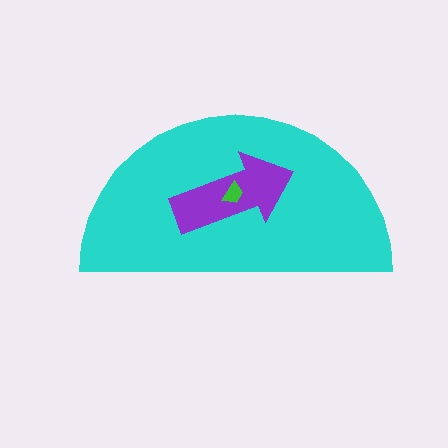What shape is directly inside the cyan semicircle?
The purple arrow.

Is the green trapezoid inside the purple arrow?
Yes.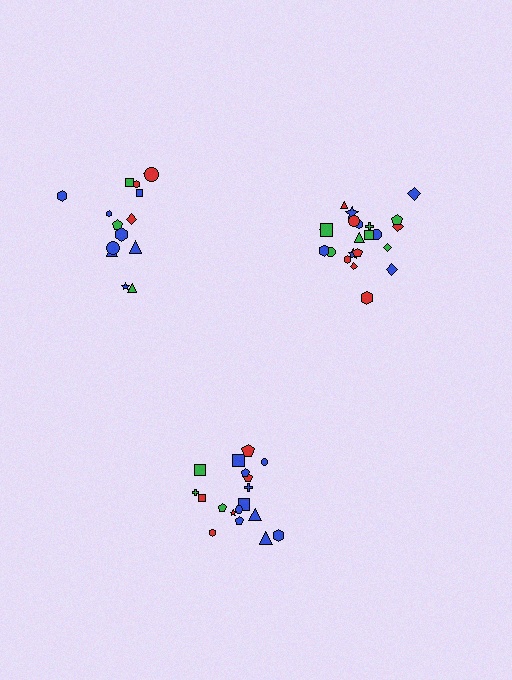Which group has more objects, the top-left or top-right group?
The top-right group.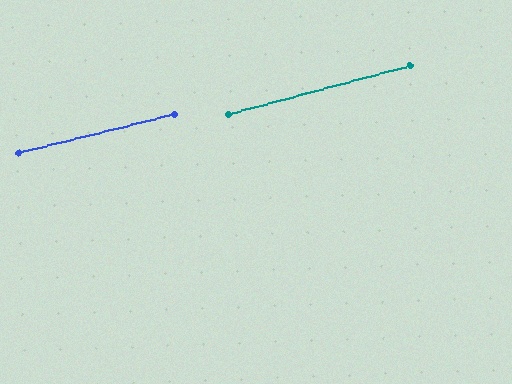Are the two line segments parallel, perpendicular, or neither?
Parallel — their directions differ by only 1.1°.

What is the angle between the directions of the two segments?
Approximately 1 degree.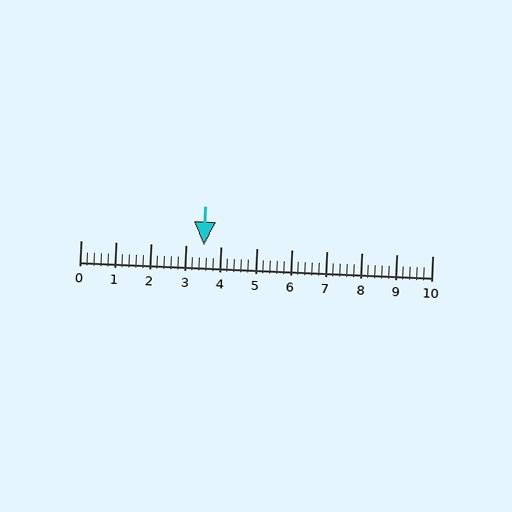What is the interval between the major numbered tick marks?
The major tick marks are spaced 1 units apart.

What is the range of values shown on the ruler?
The ruler shows values from 0 to 10.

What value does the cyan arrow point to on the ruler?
The cyan arrow points to approximately 3.5.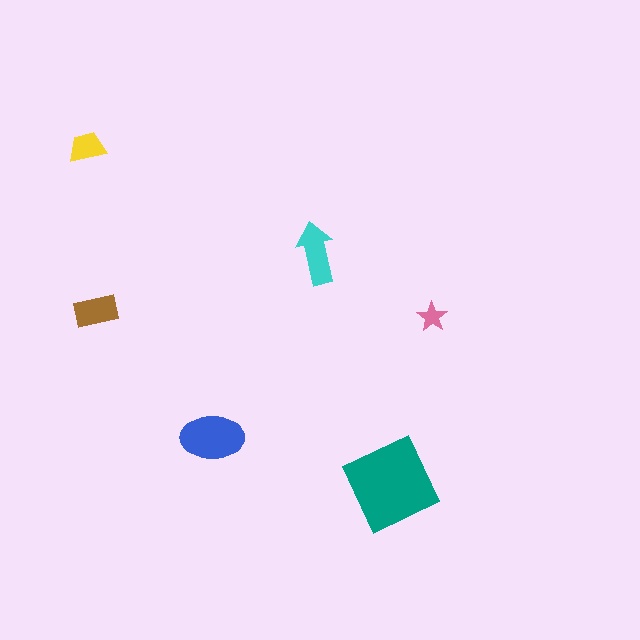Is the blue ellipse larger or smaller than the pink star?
Larger.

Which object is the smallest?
The pink star.